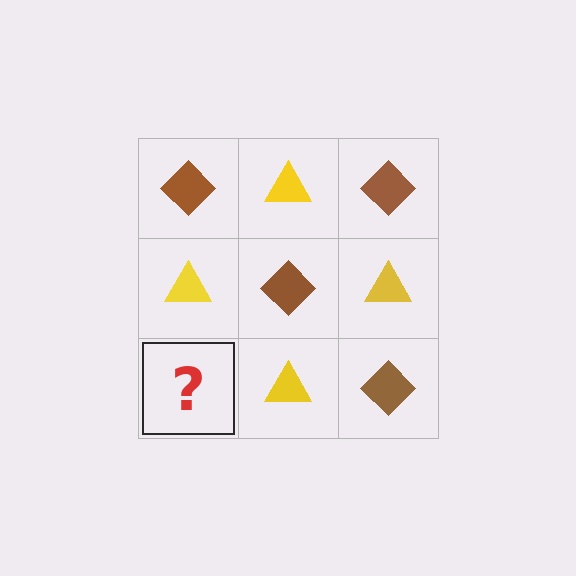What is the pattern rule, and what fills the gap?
The rule is that it alternates brown diamond and yellow triangle in a checkerboard pattern. The gap should be filled with a brown diamond.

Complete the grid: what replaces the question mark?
The question mark should be replaced with a brown diamond.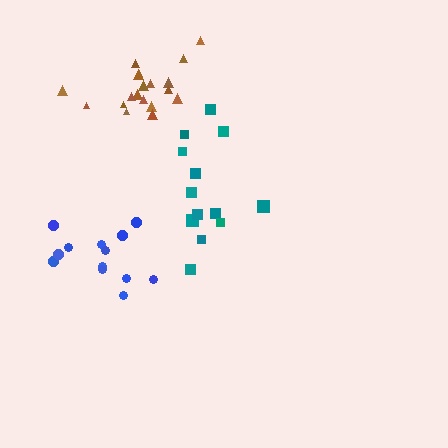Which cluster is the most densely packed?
Brown.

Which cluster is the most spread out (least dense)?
Blue.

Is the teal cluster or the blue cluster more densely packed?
Teal.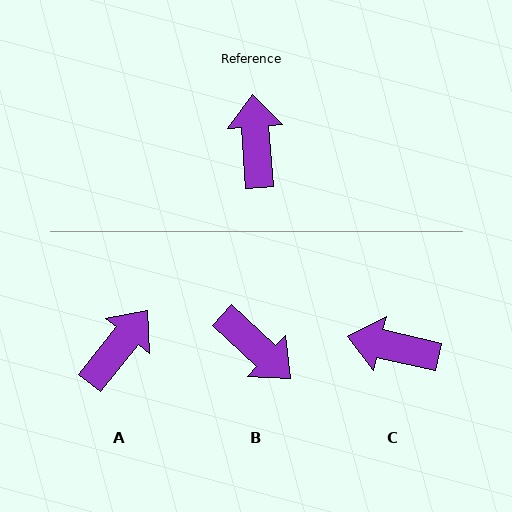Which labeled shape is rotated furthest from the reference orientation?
B, about 137 degrees away.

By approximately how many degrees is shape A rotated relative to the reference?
Approximately 42 degrees clockwise.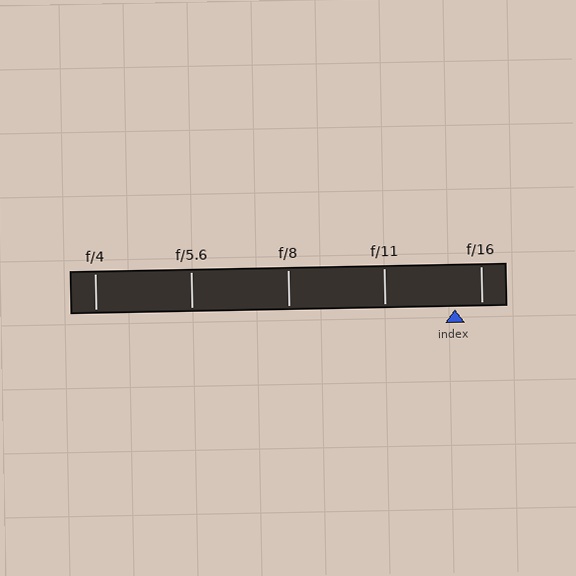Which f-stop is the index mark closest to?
The index mark is closest to f/16.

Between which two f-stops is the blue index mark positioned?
The index mark is between f/11 and f/16.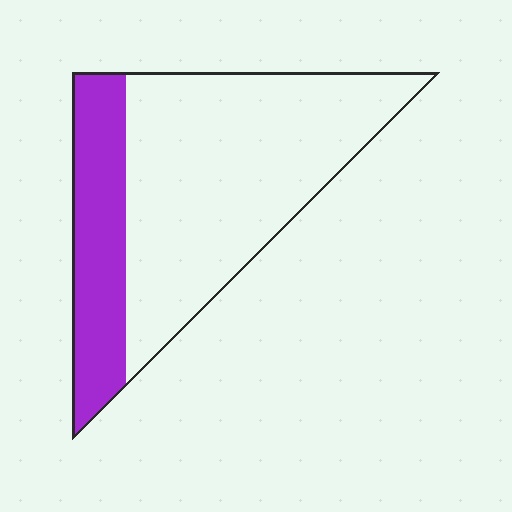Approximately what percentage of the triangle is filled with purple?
Approximately 25%.